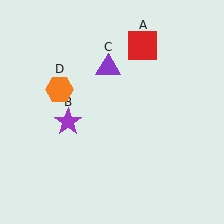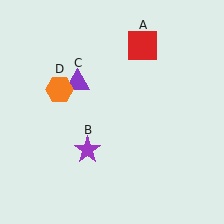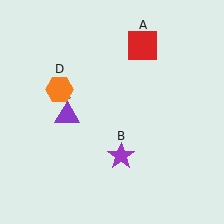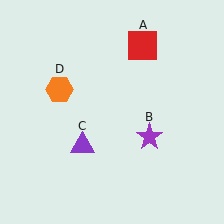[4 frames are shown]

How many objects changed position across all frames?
2 objects changed position: purple star (object B), purple triangle (object C).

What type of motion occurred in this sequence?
The purple star (object B), purple triangle (object C) rotated counterclockwise around the center of the scene.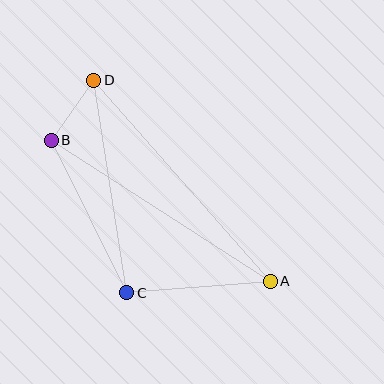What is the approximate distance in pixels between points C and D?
The distance between C and D is approximately 215 pixels.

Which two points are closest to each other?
Points B and D are closest to each other.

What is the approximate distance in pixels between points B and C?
The distance between B and C is approximately 170 pixels.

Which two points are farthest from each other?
Points A and D are farthest from each other.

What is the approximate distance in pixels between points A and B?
The distance between A and B is approximately 261 pixels.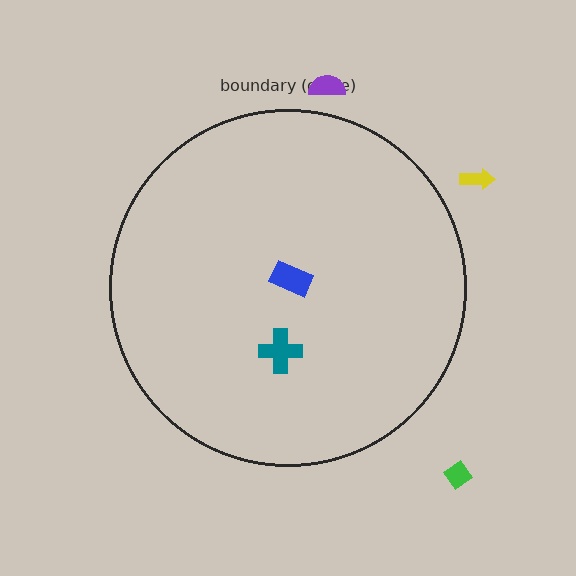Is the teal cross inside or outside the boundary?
Inside.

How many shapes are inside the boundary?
2 inside, 3 outside.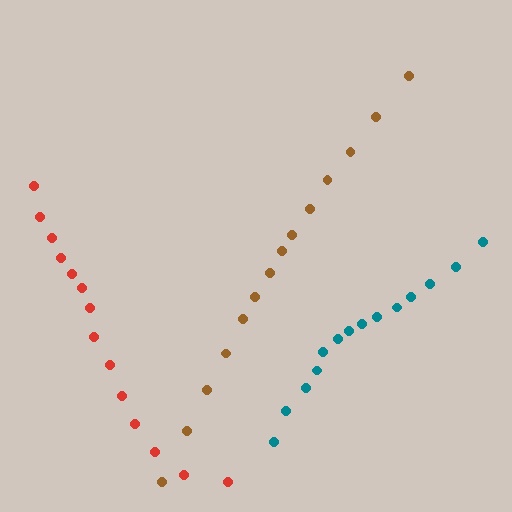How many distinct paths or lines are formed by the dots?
There are 3 distinct paths.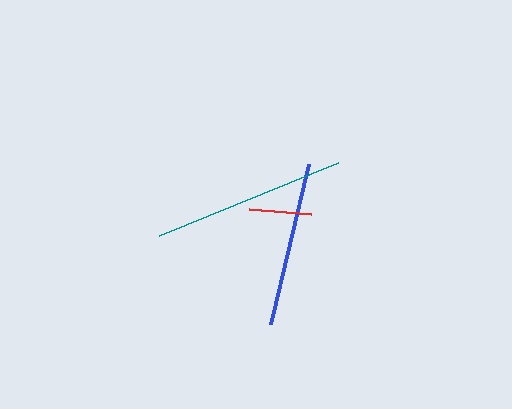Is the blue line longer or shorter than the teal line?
The teal line is longer than the blue line.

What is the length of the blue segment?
The blue segment is approximately 164 pixels long.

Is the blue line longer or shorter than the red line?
The blue line is longer than the red line.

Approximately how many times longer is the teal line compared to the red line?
The teal line is approximately 3.1 times the length of the red line.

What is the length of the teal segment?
The teal segment is approximately 193 pixels long.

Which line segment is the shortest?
The red line is the shortest at approximately 62 pixels.